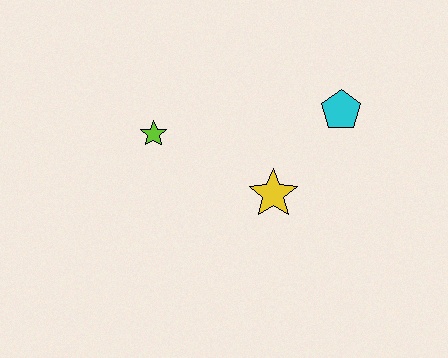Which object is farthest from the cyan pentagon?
The lime star is farthest from the cyan pentagon.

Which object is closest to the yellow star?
The cyan pentagon is closest to the yellow star.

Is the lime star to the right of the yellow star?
No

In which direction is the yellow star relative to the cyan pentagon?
The yellow star is below the cyan pentagon.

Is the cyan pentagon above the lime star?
Yes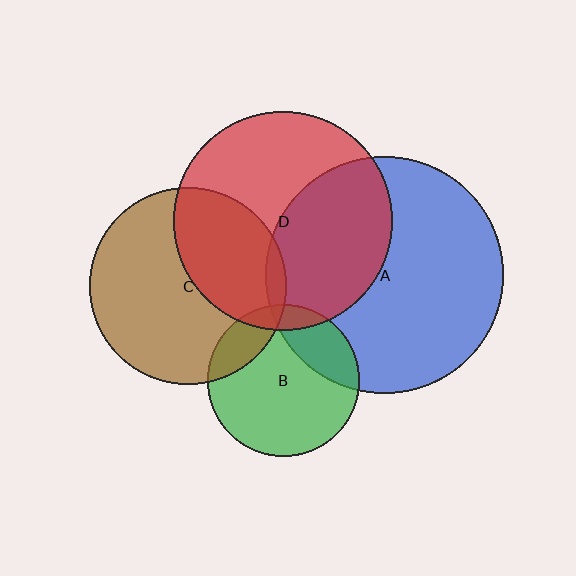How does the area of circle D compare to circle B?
Approximately 2.1 times.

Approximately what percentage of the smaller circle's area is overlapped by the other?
Approximately 35%.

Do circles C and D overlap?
Yes.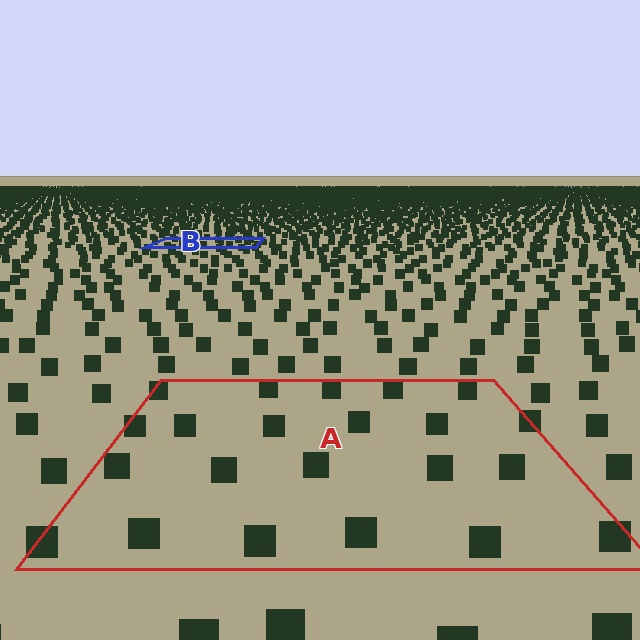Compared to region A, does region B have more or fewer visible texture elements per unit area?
Region B has more texture elements per unit area — they are packed more densely because it is farther away.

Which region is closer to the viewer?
Region A is closer. The texture elements there are larger and more spread out.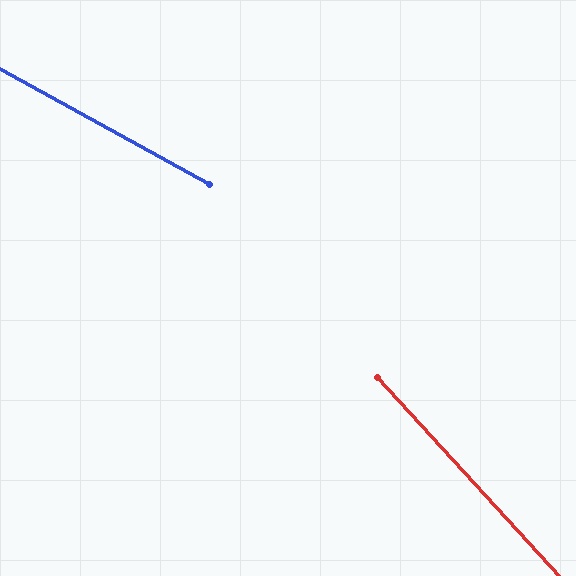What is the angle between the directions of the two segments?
Approximately 19 degrees.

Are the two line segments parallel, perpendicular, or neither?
Neither parallel nor perpendicular — they differ by about 19°.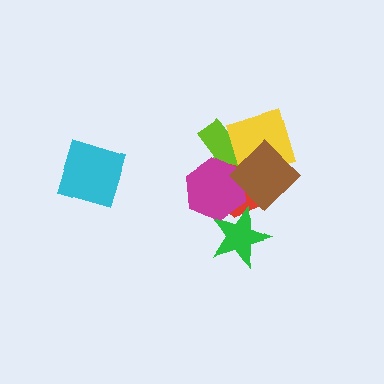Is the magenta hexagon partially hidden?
Yes, it is partially covered by another shape.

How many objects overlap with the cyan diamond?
0 objects overlap with the cyan diamond.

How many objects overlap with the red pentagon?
5 objects overlap with the red pentagon.